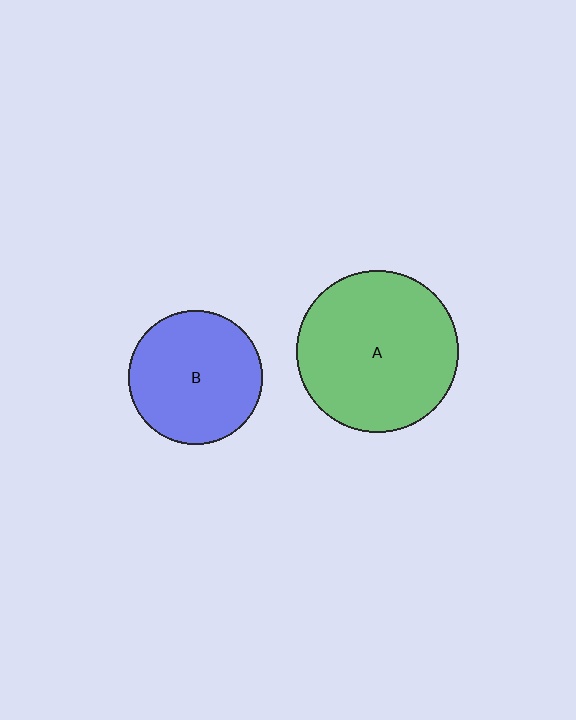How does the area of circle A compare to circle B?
Approximately 1.5 times.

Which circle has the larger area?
Circle A (green).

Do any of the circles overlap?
No, none of the circles overlap.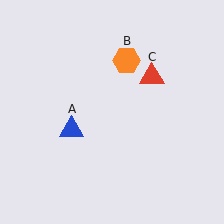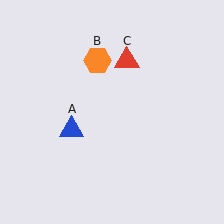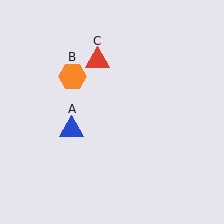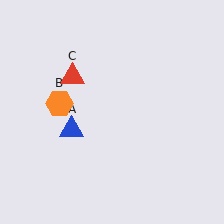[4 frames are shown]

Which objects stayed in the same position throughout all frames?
Blue triangle (object A) remained stationary.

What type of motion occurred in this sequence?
The orange hexagon (object B), red triangle (object C) rotated counterclockwise around the center of the scene.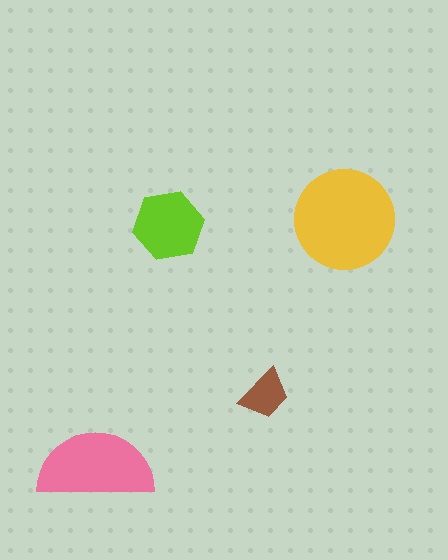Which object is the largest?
The yellow circle.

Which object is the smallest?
The brown trapezoid.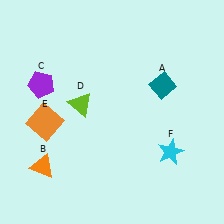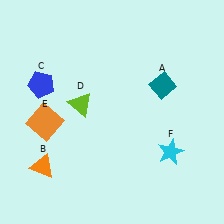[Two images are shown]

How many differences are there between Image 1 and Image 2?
There is 1 difference between the two images.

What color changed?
The pentagon (C) changed from purple in Image 1 to blue in Image 2.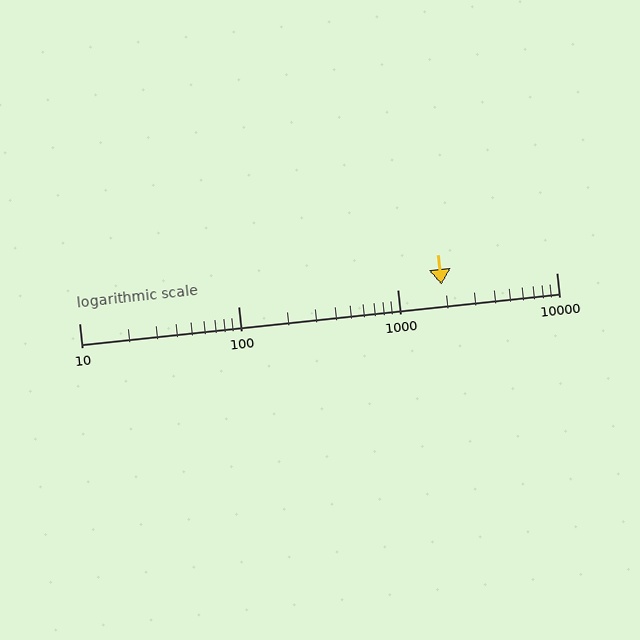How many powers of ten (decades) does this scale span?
The scale spans 3 decades, from 10 to 10000.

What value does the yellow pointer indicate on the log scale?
The pointer indicates approximately 1900.